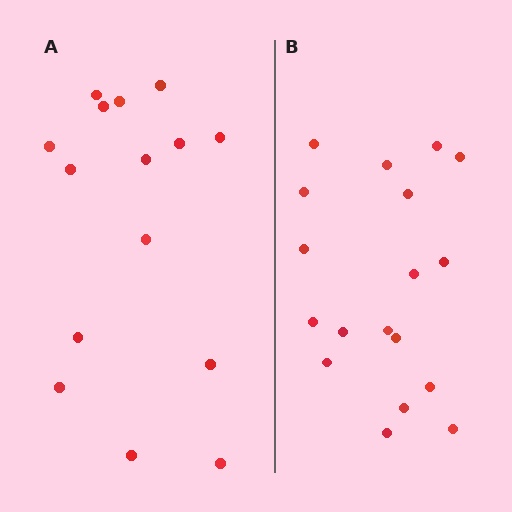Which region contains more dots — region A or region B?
Region B (the right region) has more dots.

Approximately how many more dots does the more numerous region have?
Region B has just a few more — roughly 2 or 3 more dots than region A.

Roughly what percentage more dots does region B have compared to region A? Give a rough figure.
About 20% more.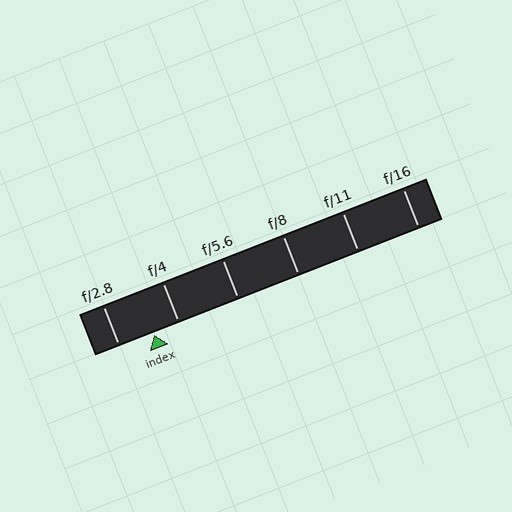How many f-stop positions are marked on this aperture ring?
There are 6 f-stop positions marked.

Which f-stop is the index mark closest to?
The index mark is closest to f/4.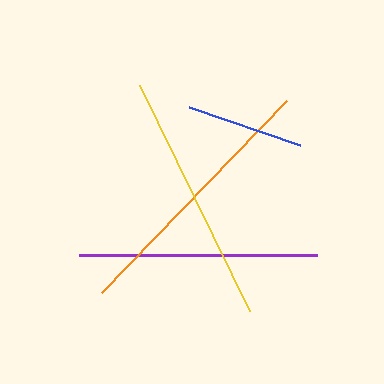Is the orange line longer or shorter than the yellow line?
The orange line is longer than the yellow line.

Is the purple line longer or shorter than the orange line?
The orange line is longer than the purple line.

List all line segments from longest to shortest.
From longest to shortest: orange, yellow, purple, blue.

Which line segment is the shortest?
The blue line is the shortest at approximately 117 pixels.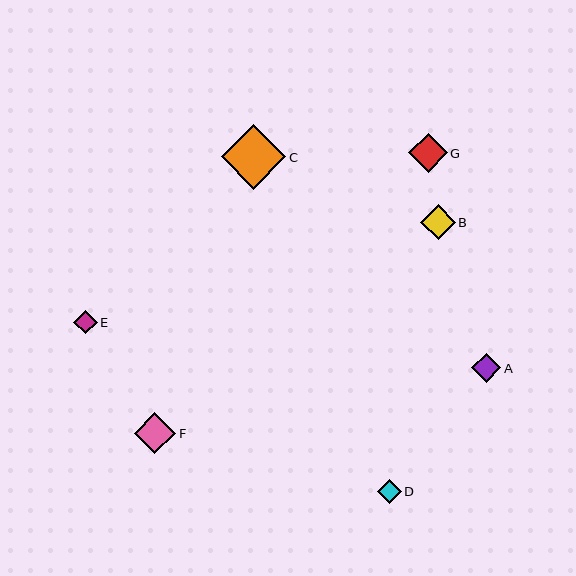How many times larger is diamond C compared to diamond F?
Diamond C is approximately 1.6 times the size of diamond F.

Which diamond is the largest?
Diamond C is the largest with a size of approximately 65 pixels.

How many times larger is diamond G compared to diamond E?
Diamond G is approximately 1.6 times the size of diamond E.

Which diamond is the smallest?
Diamond E is the smallest with a size of approximately 24 pixels.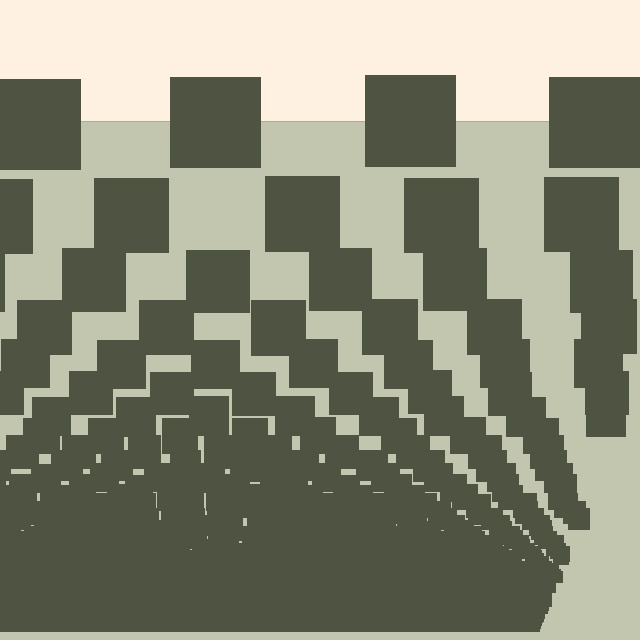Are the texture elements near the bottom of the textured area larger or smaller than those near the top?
Smaller. The gradient is inverted — elements near the bottom are smaller and denser.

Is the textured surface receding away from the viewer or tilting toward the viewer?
The surface appears to tilt toward the viewer. Texture elements get larger and sparser toward the top.